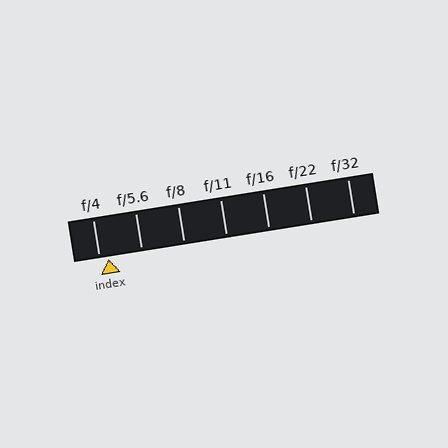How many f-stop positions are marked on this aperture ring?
There are 7 f-stop positions marked.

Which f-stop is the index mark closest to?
The index mark is closest to f/4.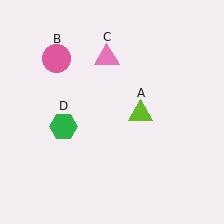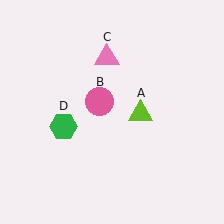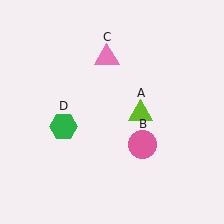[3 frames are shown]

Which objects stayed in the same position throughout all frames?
Lime triangle (object A) and pink triangle (object C) and green hexagon (object D) remained stationary.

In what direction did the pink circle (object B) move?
The pink circle (object B) moved down and to the right.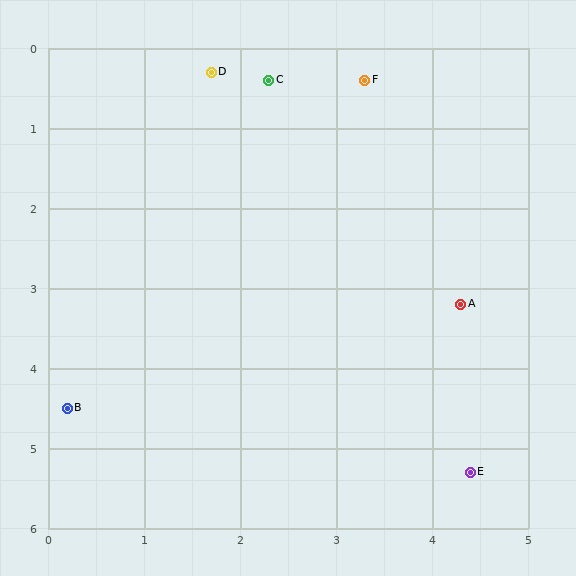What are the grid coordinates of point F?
Point F is at approximately (3.3, 0.4).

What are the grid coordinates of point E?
Point E is at approximately (4.4, 5.3).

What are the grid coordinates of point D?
Point D is at approximately (1.7, 0.3).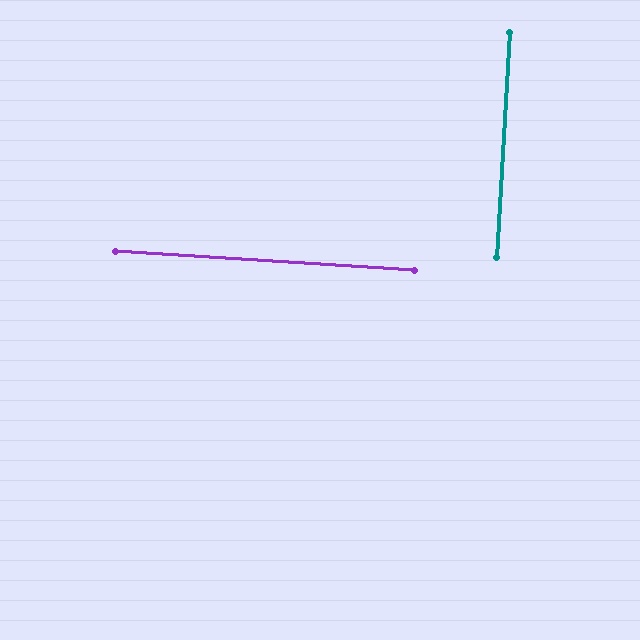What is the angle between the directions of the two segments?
Approximately 90 degrees.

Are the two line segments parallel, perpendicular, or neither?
Perpendicular — they meet at approximately 90°.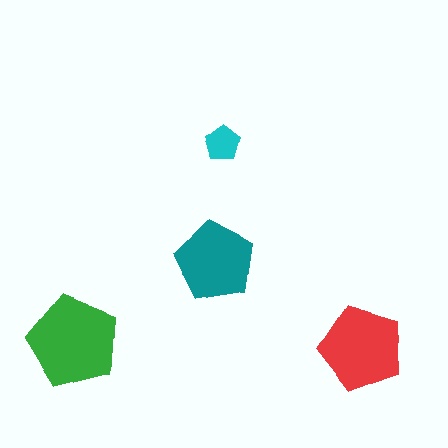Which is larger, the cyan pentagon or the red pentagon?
The red one.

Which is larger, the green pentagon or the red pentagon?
The green one.